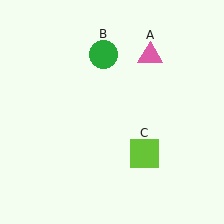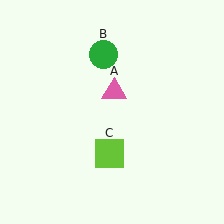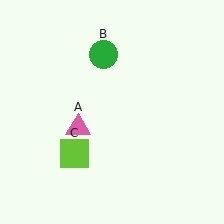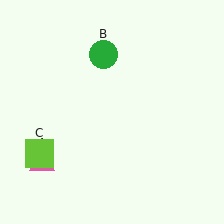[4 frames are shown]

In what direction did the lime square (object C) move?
The lime square (object C) moved left.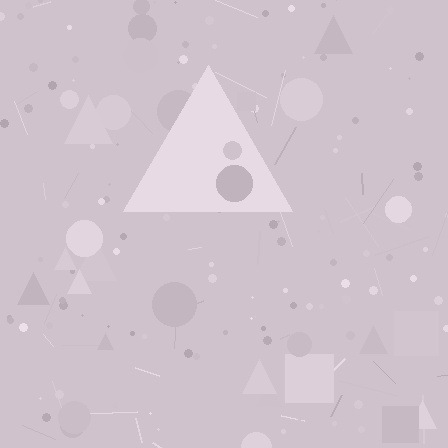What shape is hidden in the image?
A triangle is hidden in the image.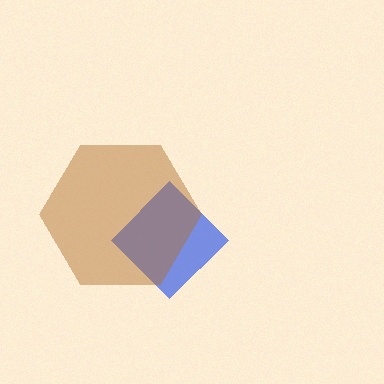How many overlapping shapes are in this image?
There are 2 overlapping shapes in the image.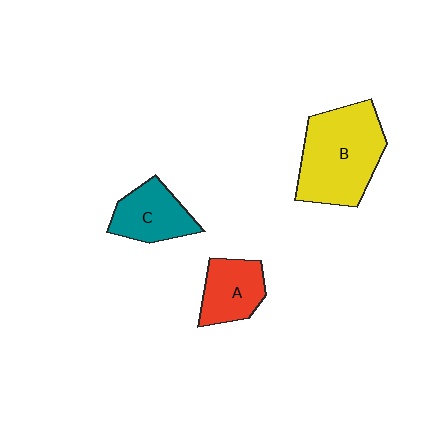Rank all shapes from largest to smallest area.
From largest to smallest: B (yellow), C (teal), A (red).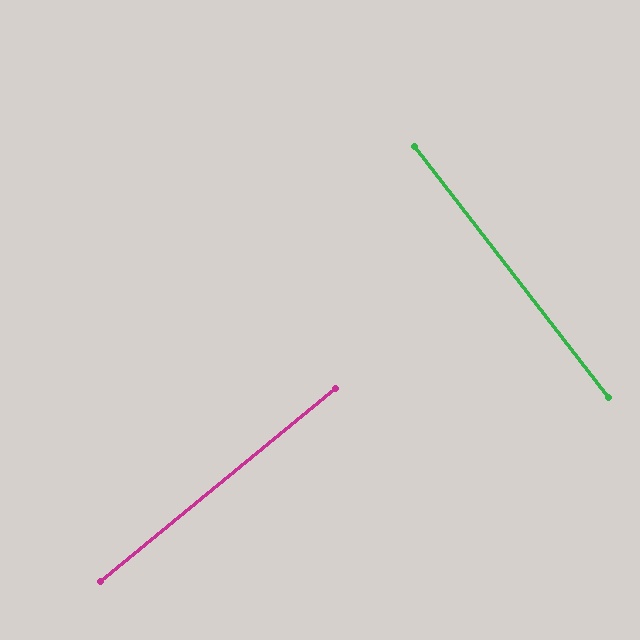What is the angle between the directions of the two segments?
Approximately 88 degrees.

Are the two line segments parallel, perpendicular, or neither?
Perpendicular — they meet at approximately 88°.